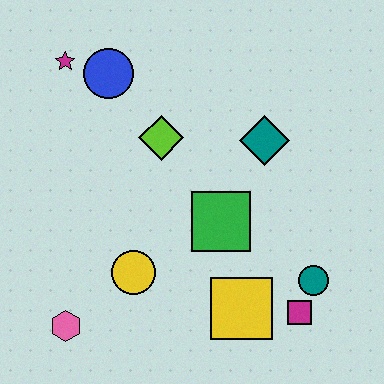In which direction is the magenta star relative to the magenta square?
The magenta star is above the magenta square.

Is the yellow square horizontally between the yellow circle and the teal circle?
Yes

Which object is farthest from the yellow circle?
The magenta star is farthest from the yellow circle.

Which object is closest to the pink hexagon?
The yellow circle is closest to the pink hexagon.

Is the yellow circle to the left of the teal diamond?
Yes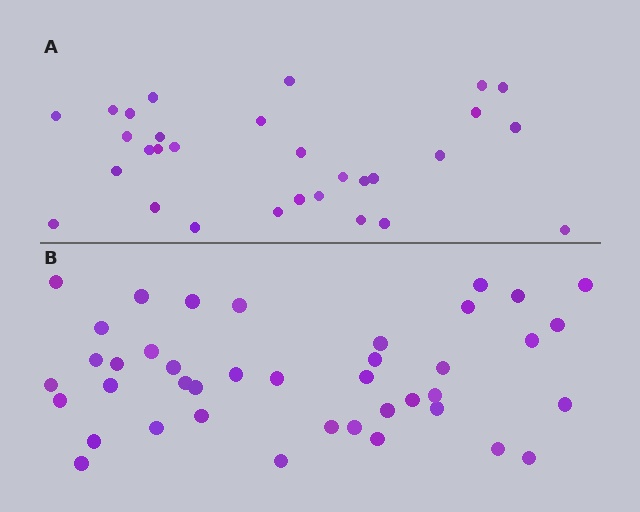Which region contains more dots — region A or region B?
Region B (the bottom region) has more dots.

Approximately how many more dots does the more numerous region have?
Region B has roughly 12 or so more dots than region A.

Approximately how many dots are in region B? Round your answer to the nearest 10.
About 40 dots. (The exact count is 41, which rounds to 40.)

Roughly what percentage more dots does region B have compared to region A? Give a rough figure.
About 35% more.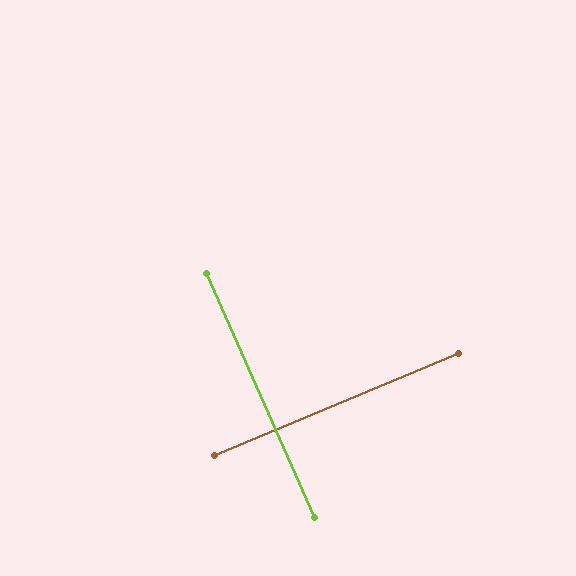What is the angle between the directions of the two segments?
Approximately 89 degrees.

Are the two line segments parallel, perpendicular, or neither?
Perpendicular — they meet at approximately 89°.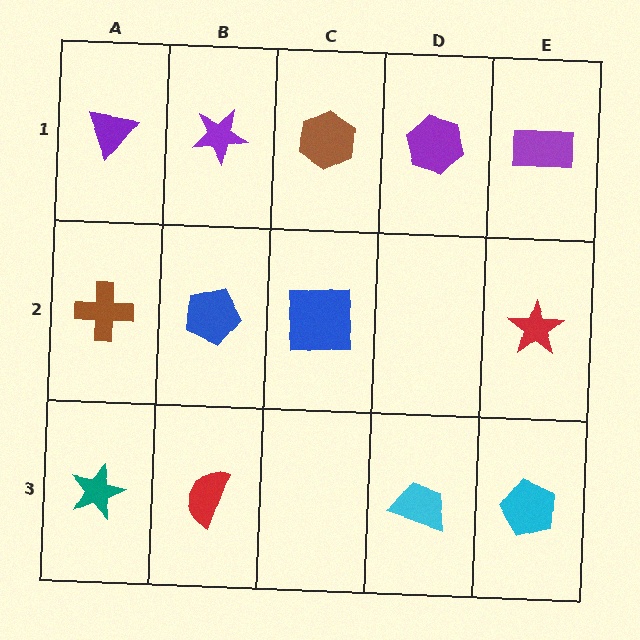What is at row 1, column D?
A purple hexagon.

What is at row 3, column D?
A cyan trapezoid.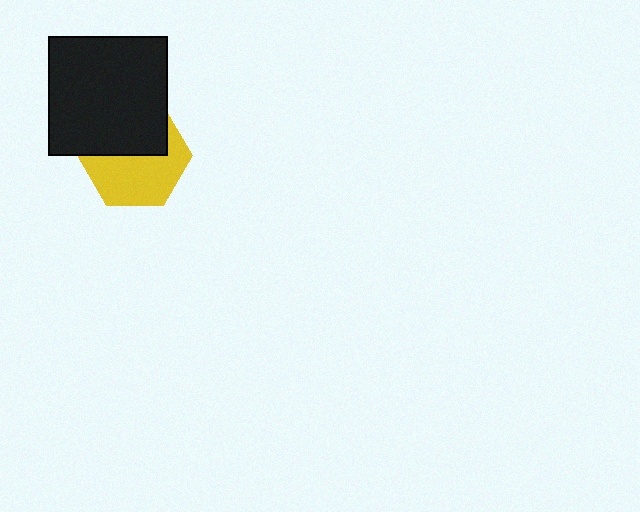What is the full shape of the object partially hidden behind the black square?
The partially hidden object is a yellow hexagon.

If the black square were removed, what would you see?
You would see the complete yellow hexagon.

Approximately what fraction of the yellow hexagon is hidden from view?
Roughly 43% of the yellow hexagon is hidden behind the black square.